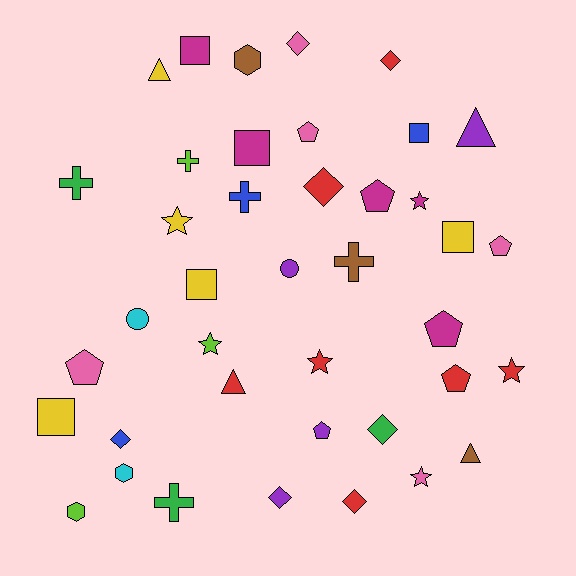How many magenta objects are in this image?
There are 5 magenta objects.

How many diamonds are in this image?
There are 7 diamonds.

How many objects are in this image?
There are 40 objects.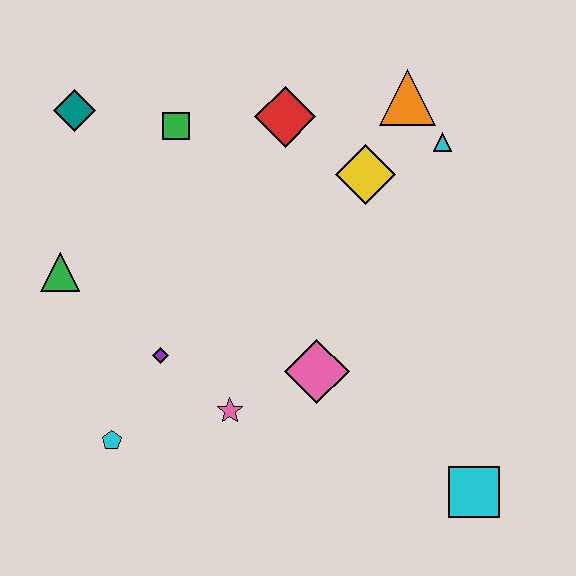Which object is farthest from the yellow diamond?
The cyan pentagon is farthest from the yellow diamond.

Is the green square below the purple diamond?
No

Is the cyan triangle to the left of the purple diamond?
No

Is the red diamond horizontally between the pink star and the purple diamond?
No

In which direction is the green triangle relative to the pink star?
The green triangle is to the left of the pink star.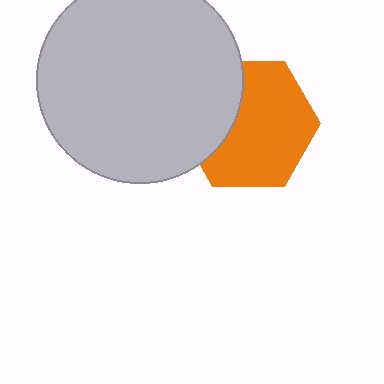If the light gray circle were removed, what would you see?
You would see the complete orange hexagon.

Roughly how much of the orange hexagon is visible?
Most of it is visible (roughly 69%).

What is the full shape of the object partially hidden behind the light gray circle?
The partially hidden object is an orange hexagon.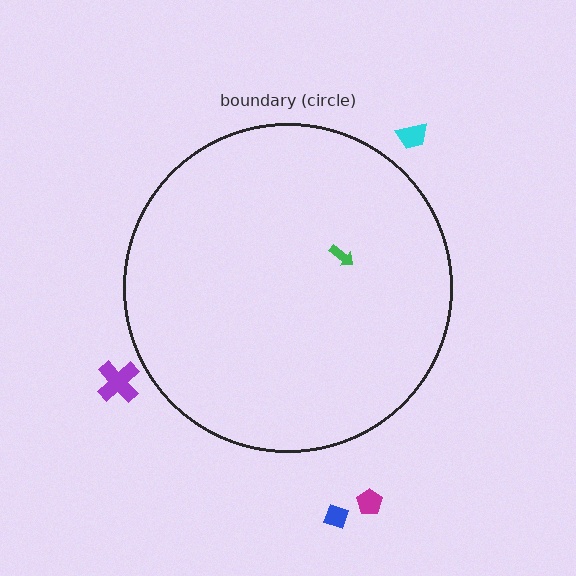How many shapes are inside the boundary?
1 inside, 4 outside.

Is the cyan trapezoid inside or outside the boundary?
Outside.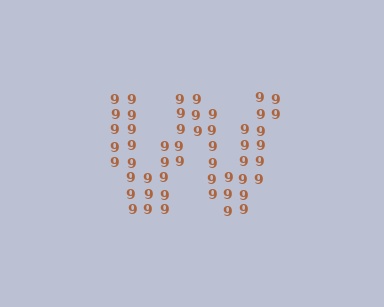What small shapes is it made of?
It is made of small digit 9's.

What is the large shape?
The large shape is the letter W.